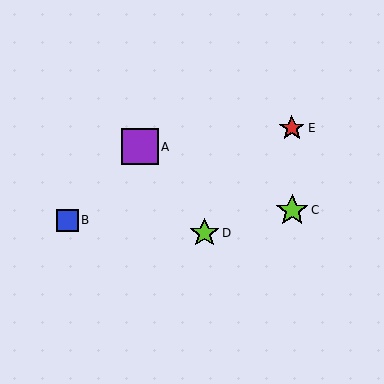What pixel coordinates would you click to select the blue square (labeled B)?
Click at (68, 220) to select the blue square B.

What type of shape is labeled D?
Shape D is a lime star.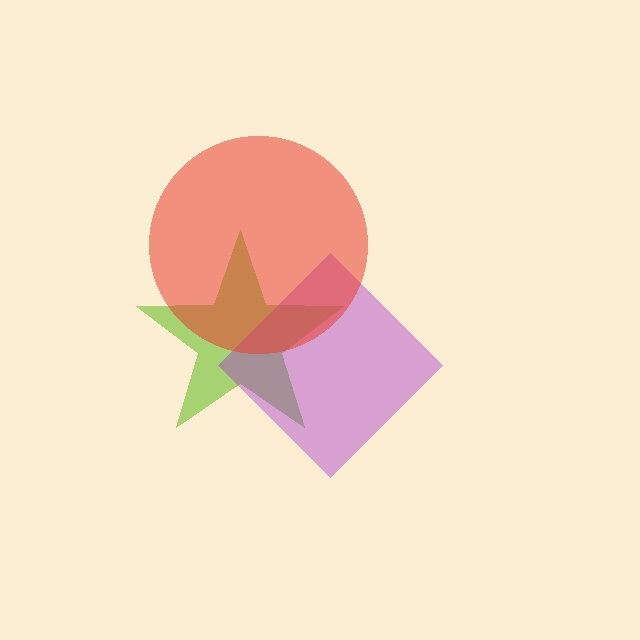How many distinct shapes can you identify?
There are 3 distinct shapes: a lime star, a purple diamond, a red circle.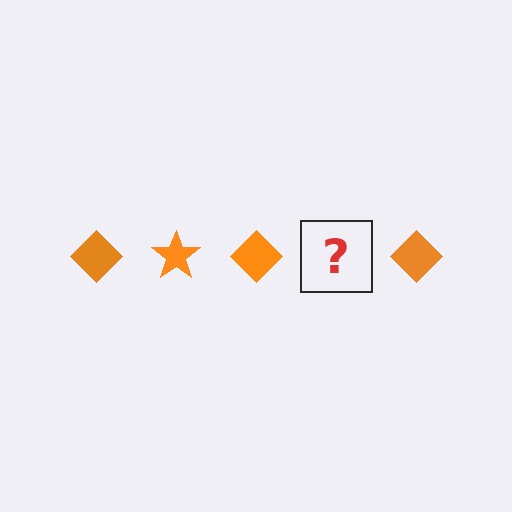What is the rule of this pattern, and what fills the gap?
The rule is that the pattern cycles through diamond, star shapes in orange. The gap should be filled with an orange star.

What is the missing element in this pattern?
The missing element is an orange star.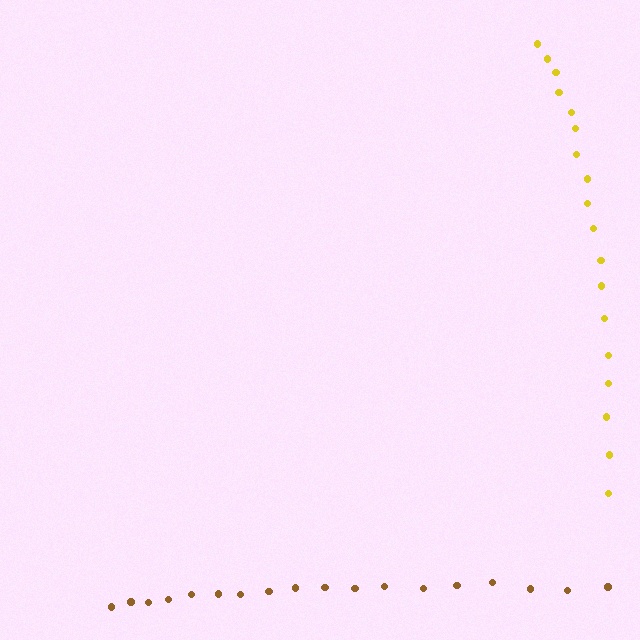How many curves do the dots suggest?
There are 2 distinct paths.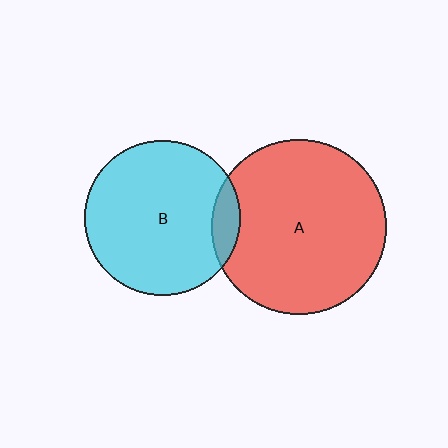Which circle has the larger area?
Circle A (red).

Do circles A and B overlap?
Yes.